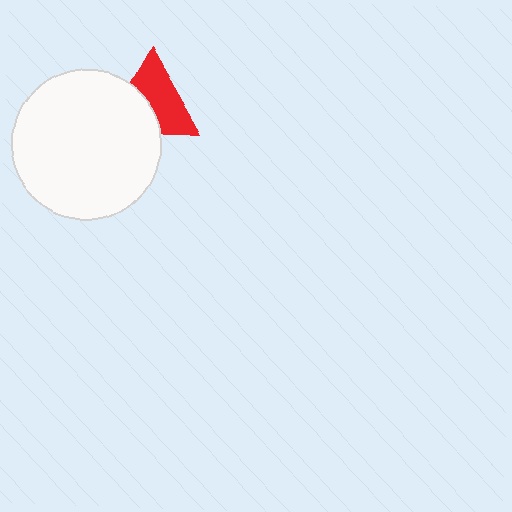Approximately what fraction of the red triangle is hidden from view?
Roughly 41% of the red triangle is hidden behind the white circle.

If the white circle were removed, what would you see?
You would see the complete red triangle.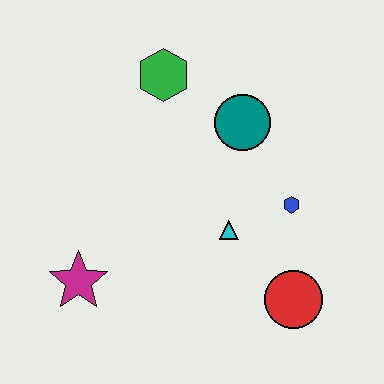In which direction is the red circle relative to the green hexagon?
The red circle is below the green hexagon.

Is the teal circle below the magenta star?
No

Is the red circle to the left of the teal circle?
No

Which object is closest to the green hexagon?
The teal circle is closest to the green hexagon.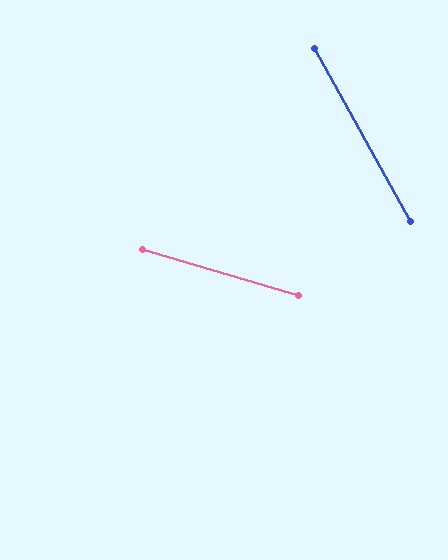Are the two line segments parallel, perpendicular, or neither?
Neither parallel nor perpendicular — they differ by about 44°.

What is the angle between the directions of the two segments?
Approximately 44 degrees.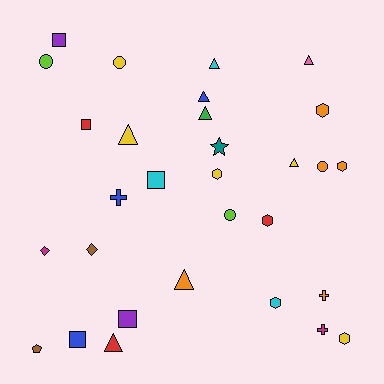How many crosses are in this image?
There are 3 crosses.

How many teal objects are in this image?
There is 1 teal object.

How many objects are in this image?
There are 30 objects.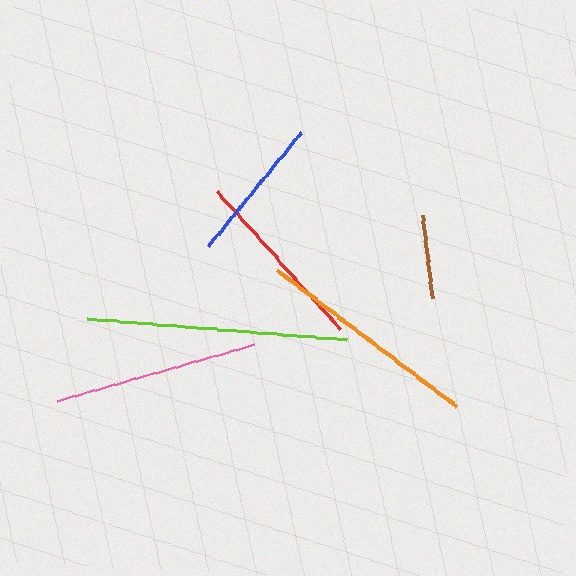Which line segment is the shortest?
The brown line is the shortest at approximately 84 pixels.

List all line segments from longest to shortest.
From longest to shortest: lime, orange, pink, red, blue, brown.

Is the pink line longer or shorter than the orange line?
The orange line is longer than the pink line.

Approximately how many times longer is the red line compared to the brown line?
The red line is approximately 2.2 times the length of the brown line.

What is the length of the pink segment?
The pink segment is approximately 205 pixels long.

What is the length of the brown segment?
The brown segment is approximately 84 pixels long.